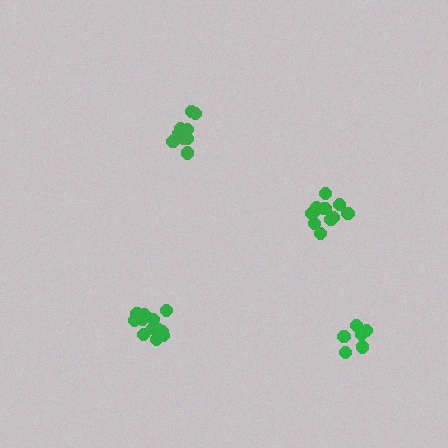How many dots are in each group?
Group 1: 13 dots, Group 2: 7 dots, Group 3: 11 dots, Group 4: 13 dots (44 total).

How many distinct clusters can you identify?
There are 4 distinct clusters.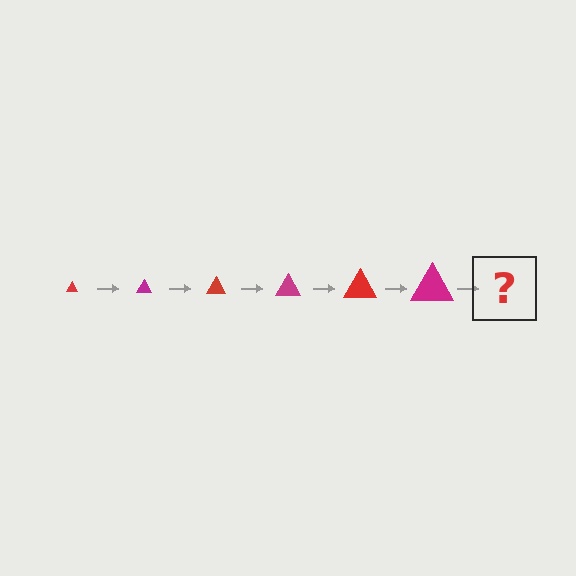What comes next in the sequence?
The next element should be a red triangle, larger than the previous one.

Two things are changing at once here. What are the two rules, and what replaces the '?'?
The two rules are that the triangle grows larger each step and the color cycles through red and magenta. The '?' should be a red triangle, larger than the previous one.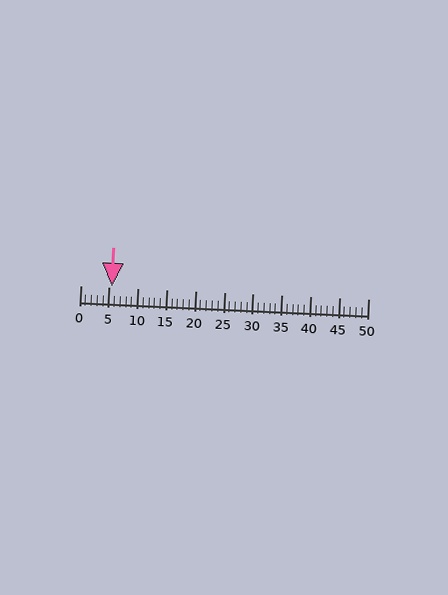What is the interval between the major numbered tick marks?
The major tick marks are spaced 5 units apart.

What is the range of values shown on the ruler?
The ruler shows values from 0 to 50.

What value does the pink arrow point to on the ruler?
The pink arrow points to approximately 6.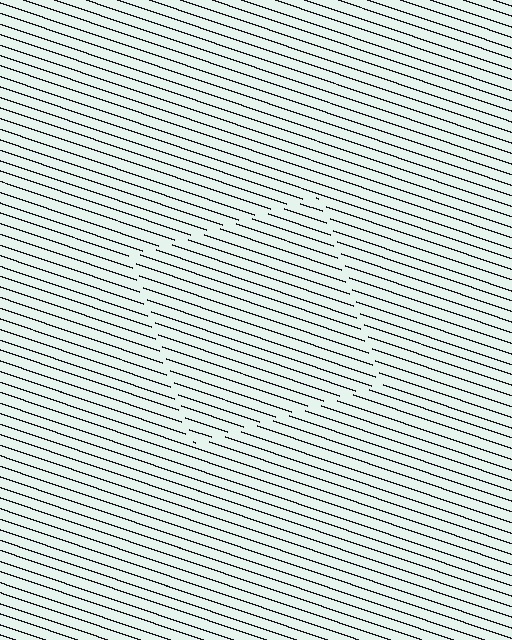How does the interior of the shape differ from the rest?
The interior of the shape contains the same grating, shifted by half a period — the contour is defined by the phase discontinuity where line-ends from the inner and outer gratings abut.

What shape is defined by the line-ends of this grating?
An illusory square. The interior of the shape contains the same grating, shifted by half a period — the contour is defined by the phase discontinuity where line-ends from the inner and outer gratings abut.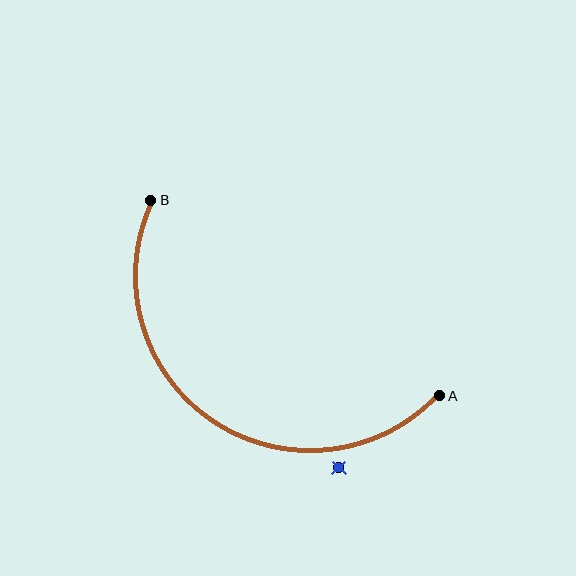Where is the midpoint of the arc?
The arc midpoint is the point on the curve farthest from the straight line joining A and B. It sits below and to the left of that line.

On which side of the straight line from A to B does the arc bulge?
The arc bulges below and to the left of the straight line connecting A and B.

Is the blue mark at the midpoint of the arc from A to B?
No — the blue mark does not lie on the arc at all. It sits slightly outside the curve.